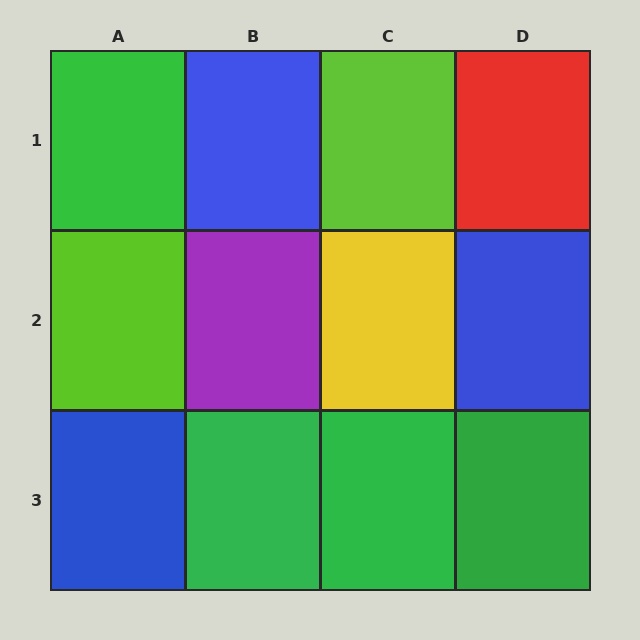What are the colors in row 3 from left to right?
Blue, green, green, green.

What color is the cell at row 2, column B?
Purple.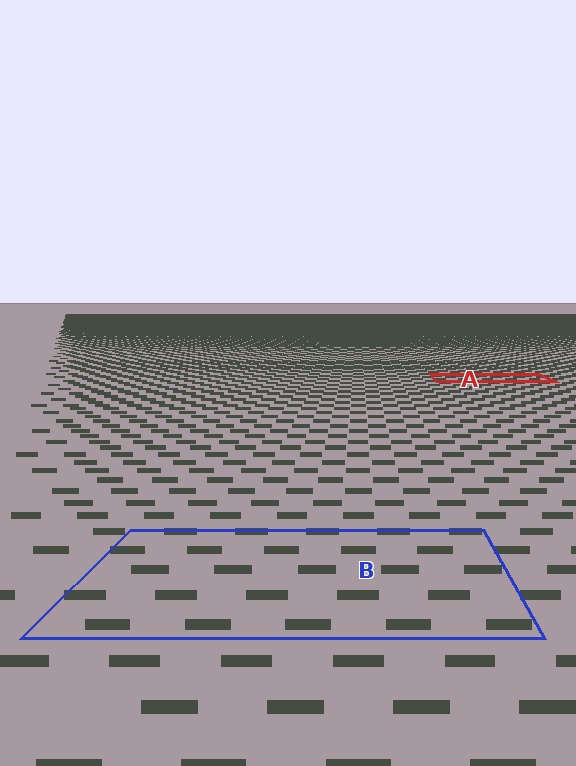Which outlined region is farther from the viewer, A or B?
Region A is farther from the viewer — the texture elements inside it appear smaller and more densely packed.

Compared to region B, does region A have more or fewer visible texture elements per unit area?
Region A has more texture elements per unit area — they are packed more densely because it is farther away.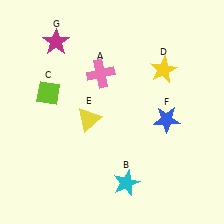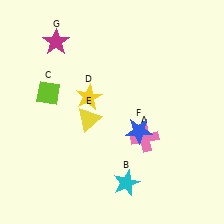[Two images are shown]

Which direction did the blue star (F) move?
The blue star (F) moved left.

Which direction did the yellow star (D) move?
The yellow star (D) moved left.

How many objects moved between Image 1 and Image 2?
3 objects moved between the two images.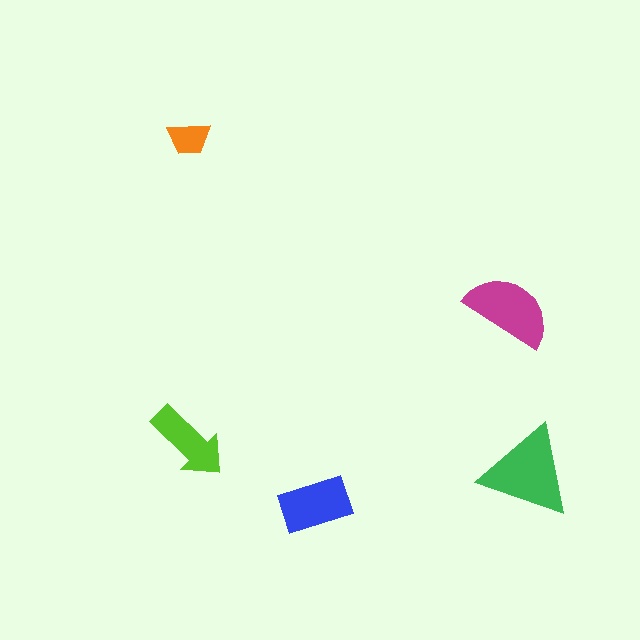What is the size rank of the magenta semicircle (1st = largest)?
2nd.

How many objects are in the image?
There are 5 objects in the image.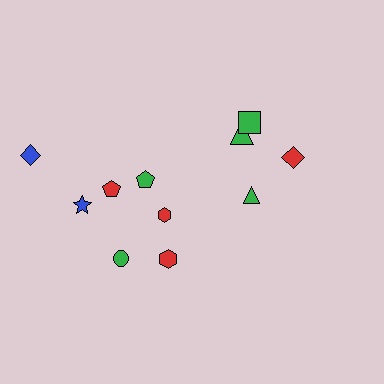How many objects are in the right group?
There are 4 objects.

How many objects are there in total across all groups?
There are 11 objects.